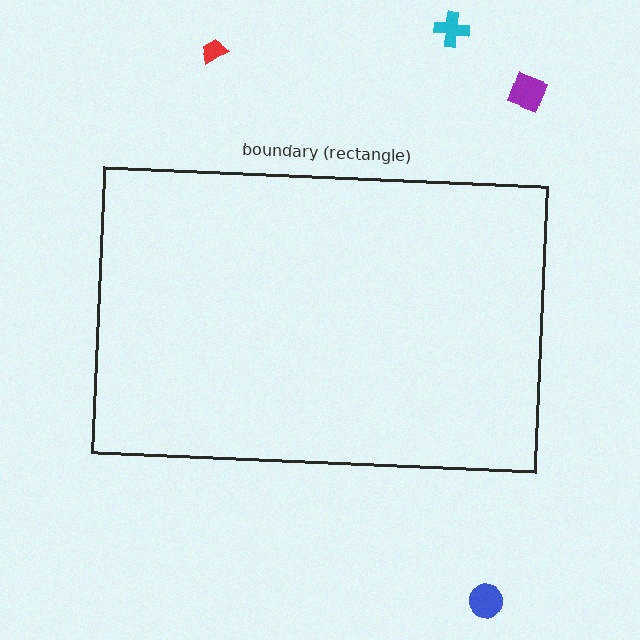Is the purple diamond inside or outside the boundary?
Outside.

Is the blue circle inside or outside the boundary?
Outside.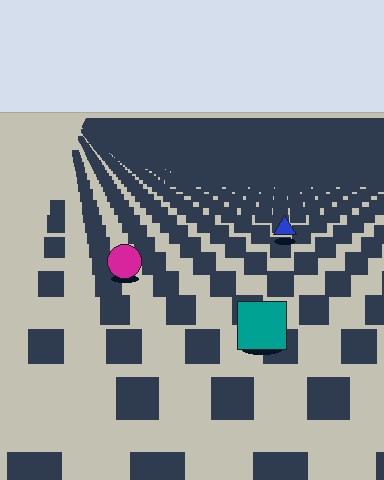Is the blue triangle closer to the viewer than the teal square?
No. The teal square is closer — you can tell from the texture gradient: the ground texture is coarser near it.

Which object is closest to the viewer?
The teal square is closest. The texture marks near it are larger and more spread out.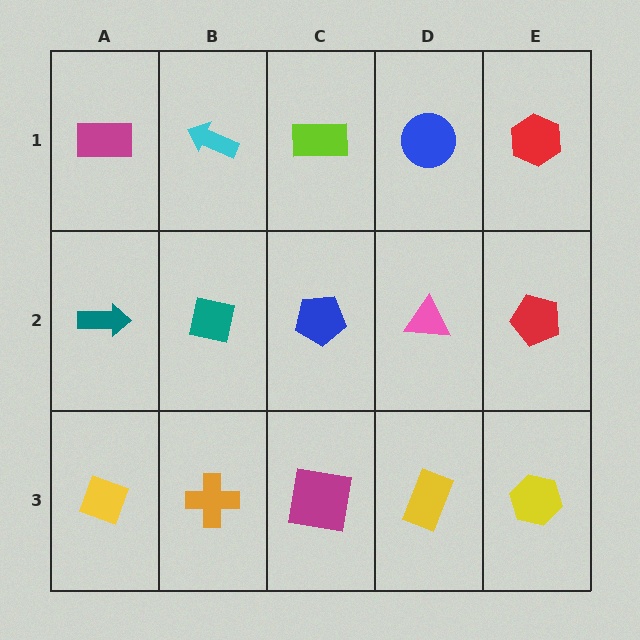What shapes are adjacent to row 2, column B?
A cyan arrow (row 1, column B), an orange cross (row 3, column B), a teal arrow (row 2, column A), a blue pentagon (row 2, column C).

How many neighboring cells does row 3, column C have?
3.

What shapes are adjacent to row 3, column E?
A red pentagon (row 2, column E), a yellow rectangle (row 3, column D).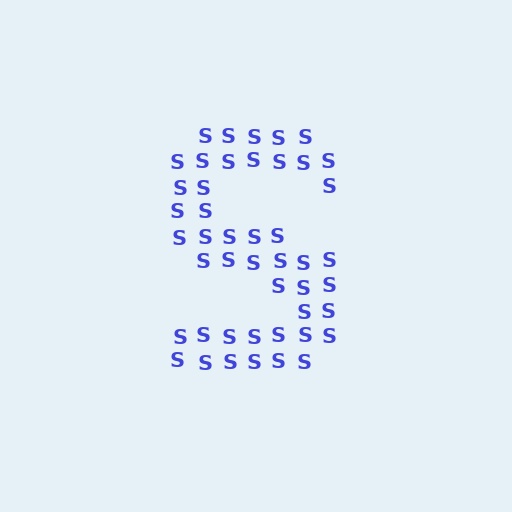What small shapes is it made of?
It is made of small letter S's.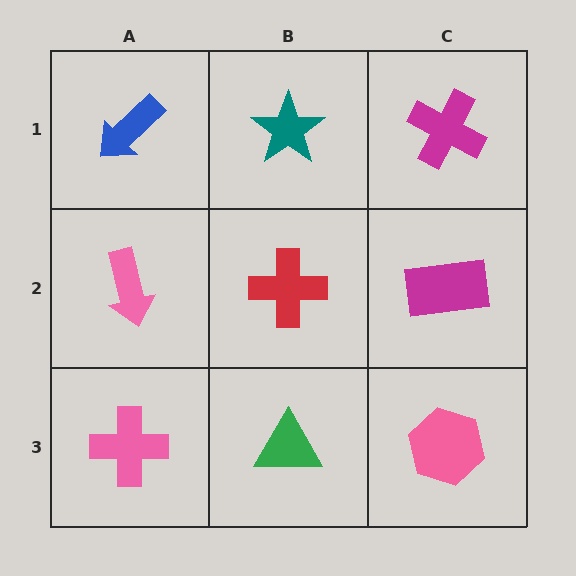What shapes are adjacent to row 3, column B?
A red cross (row 2, column B), a pink cross (row 3, column A), a pink hexagon (row 3, column C).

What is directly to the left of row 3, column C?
A green triangle.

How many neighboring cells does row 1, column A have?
2.